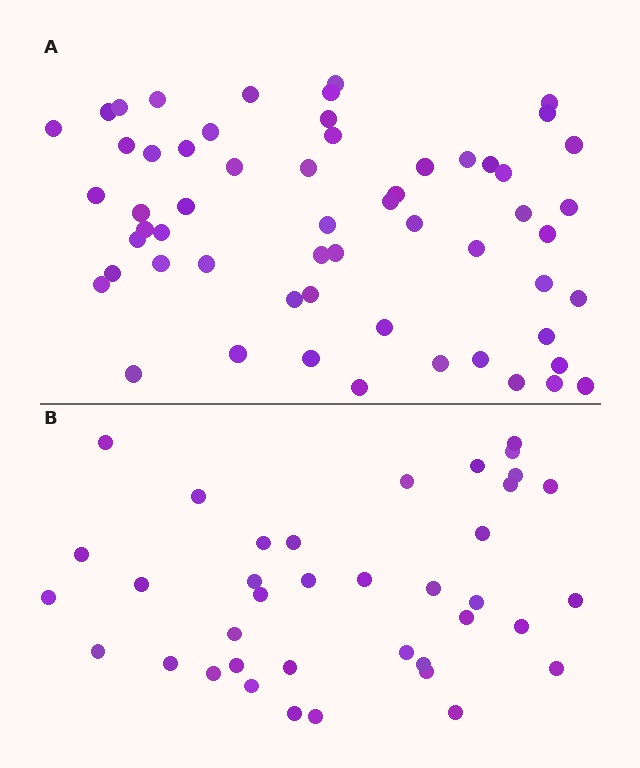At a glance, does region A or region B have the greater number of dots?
Region A (the top region) has more dots.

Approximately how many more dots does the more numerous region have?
Region A has approximately 20 more dots than region B.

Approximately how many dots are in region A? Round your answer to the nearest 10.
About 60 dots. (The exact count is 58, which rounds to 60.)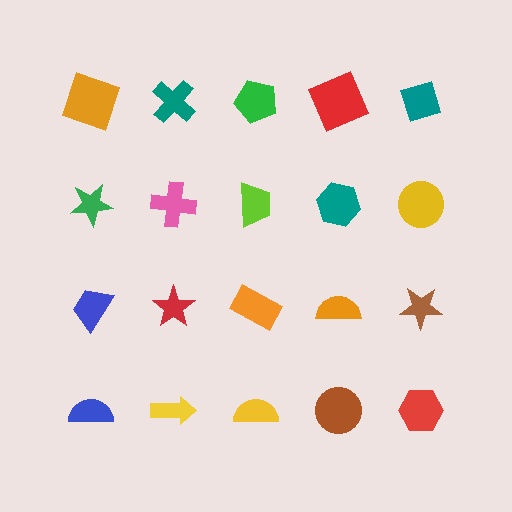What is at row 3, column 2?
A red star.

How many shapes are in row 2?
5 shapes.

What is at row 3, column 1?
A blue trapezoid.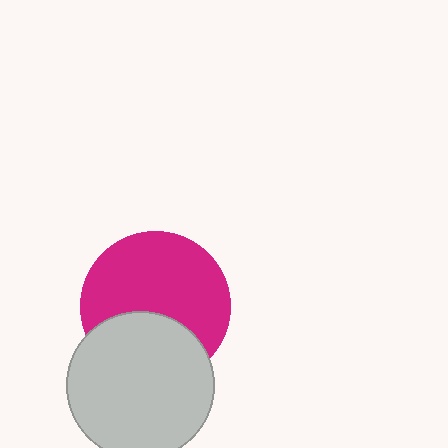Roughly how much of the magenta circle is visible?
Most of it is visible (roughly 65%).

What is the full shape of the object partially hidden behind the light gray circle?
The partially hidden object is a magenta circle.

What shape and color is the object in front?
The object in front is a light gray circle.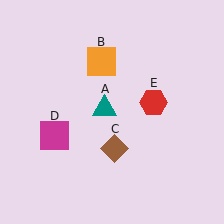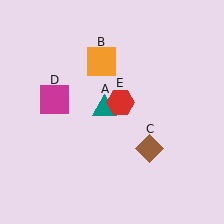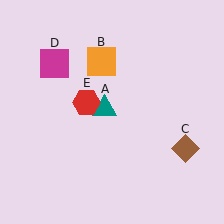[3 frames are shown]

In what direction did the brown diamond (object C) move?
The brown diamond (object C) moved right.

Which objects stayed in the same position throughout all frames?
Teal triangle (object A) and orange square (object B) remained stationary.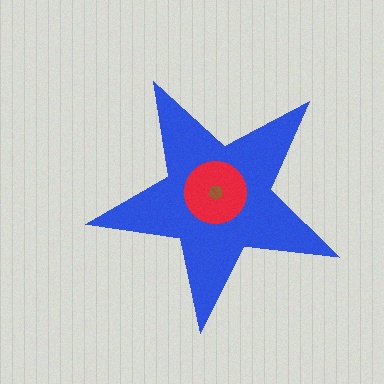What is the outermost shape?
The blue star.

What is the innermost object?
The brown pentagon.